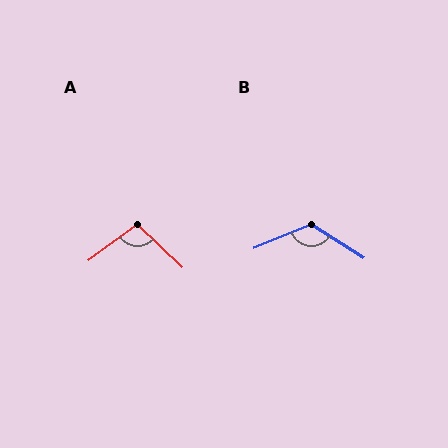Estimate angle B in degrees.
Approximately 125 degrees.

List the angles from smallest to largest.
A (100°), B (125°).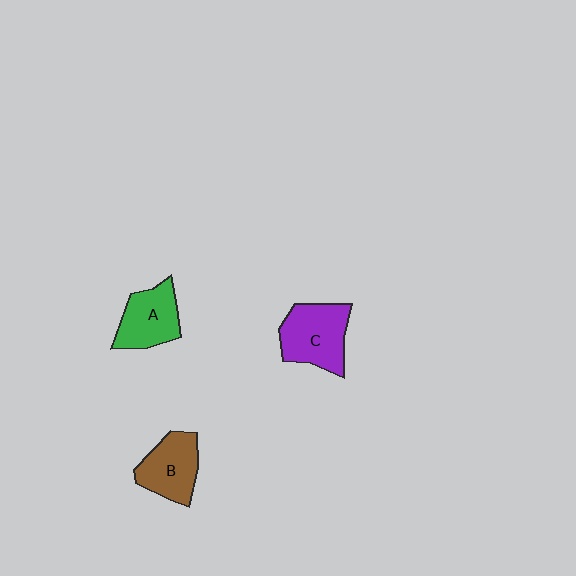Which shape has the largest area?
Shape C (purple).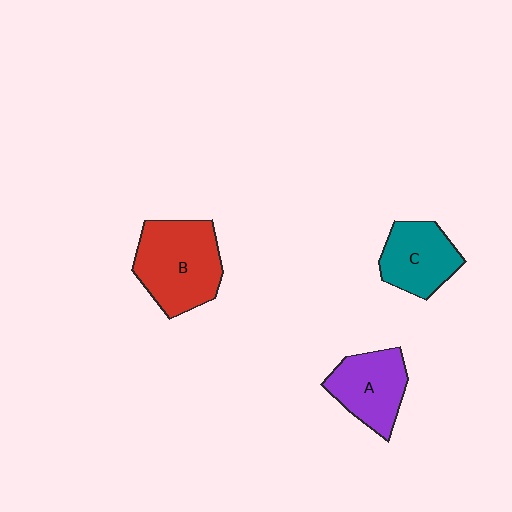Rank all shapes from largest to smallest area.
From largest to smallest: B (red), A (purple), C (teal).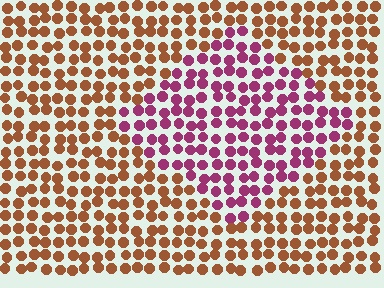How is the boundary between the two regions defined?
The boundary is defined purely by a slight shift in hue (about 56 degrees). Spacing, size, and orientation are identical on both sides.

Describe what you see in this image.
The image is filled with small brown elements in a uniform arrangement. A diamond-shaped region is visible where the elements are tinted to a slightly different hue, forming a subtle color boundary.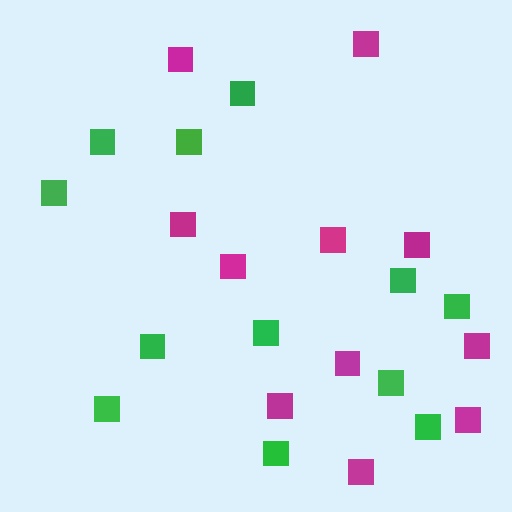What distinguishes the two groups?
There are 2 groups: one group of green squares (12) and one group of magenta squares (11).